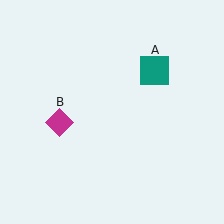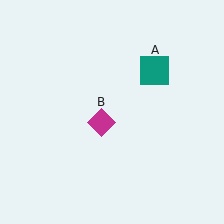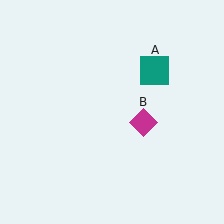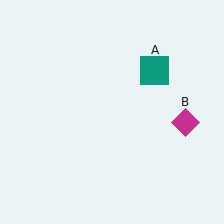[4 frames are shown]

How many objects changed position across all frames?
1 object changed position: magenta diamond (object B).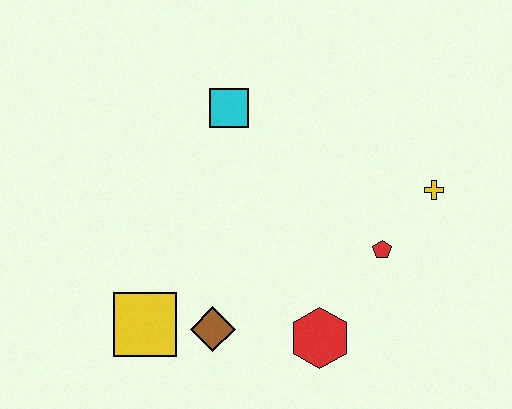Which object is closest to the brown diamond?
The yellow square is closest to the brown diamond.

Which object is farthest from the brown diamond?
The yellow cross is farthest from the brown diamond.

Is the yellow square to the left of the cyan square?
Yes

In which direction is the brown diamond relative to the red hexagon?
The brown diamond is to the left of the red hexagon.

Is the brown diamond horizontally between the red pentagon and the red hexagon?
No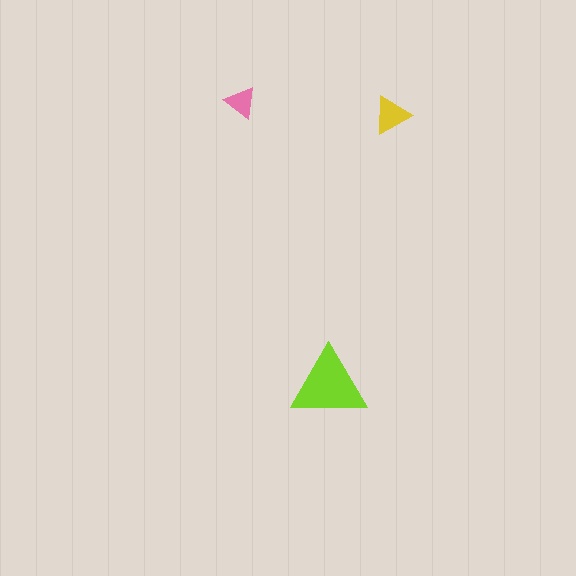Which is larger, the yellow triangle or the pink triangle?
The yellow one.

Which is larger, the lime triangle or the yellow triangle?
The lime one.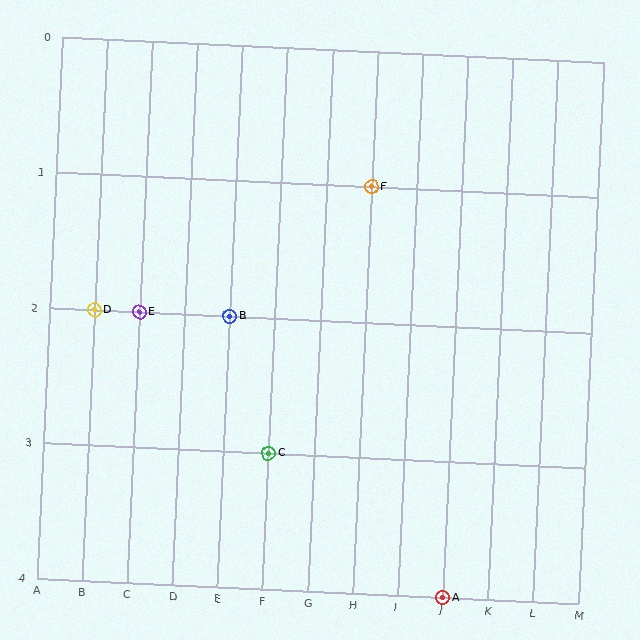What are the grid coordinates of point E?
Point E is at grid coordinates (C, 2).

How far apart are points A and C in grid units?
Points A and C are 4 columns and 1 row apart (about 4.1 grid units diagonally).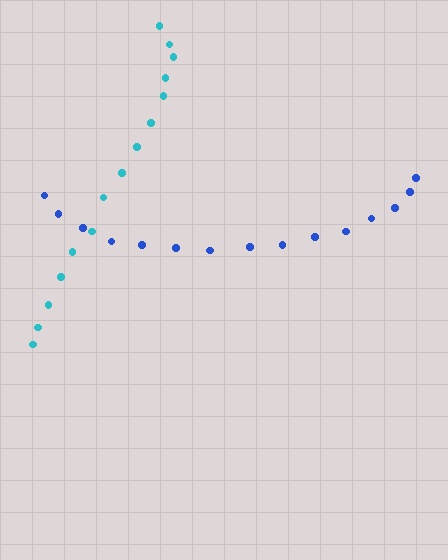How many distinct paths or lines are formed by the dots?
There are 2 distinct paths.